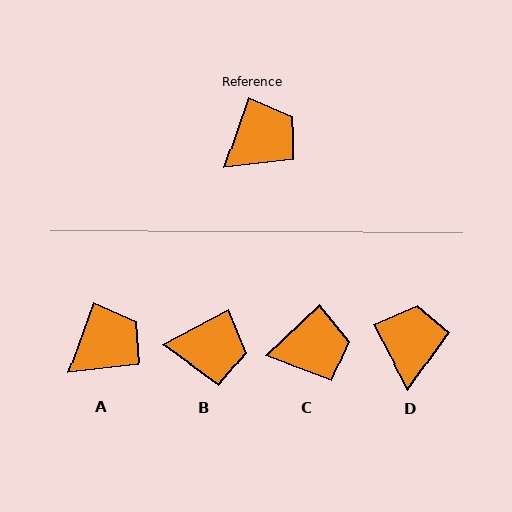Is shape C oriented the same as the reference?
No, it is off by about 27 degrees.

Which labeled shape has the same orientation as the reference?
A.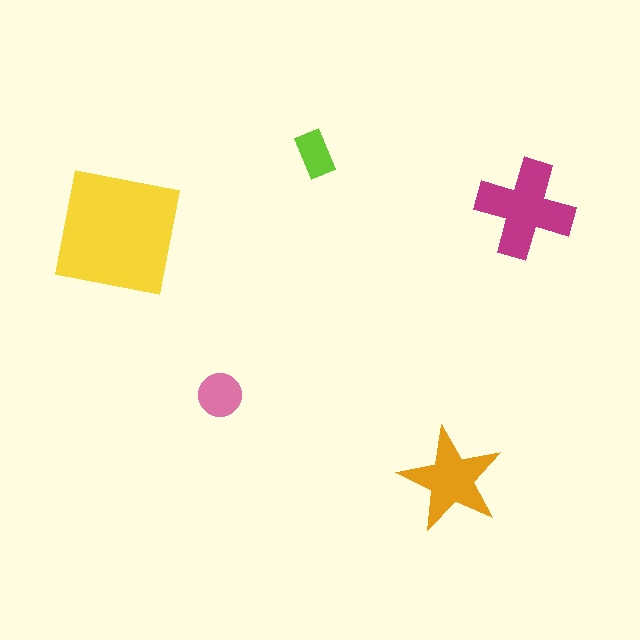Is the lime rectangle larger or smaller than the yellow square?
Smaller.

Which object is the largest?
The yellow square.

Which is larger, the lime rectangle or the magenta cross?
The magenta cross.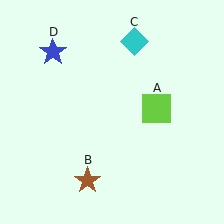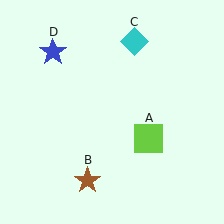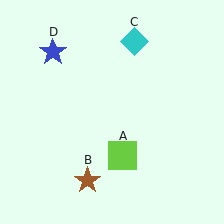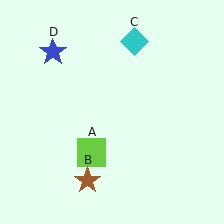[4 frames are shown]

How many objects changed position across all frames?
1 object changed position: lime square (object A).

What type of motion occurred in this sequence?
The lime square (object A) rotated clockwise around the center of the scene.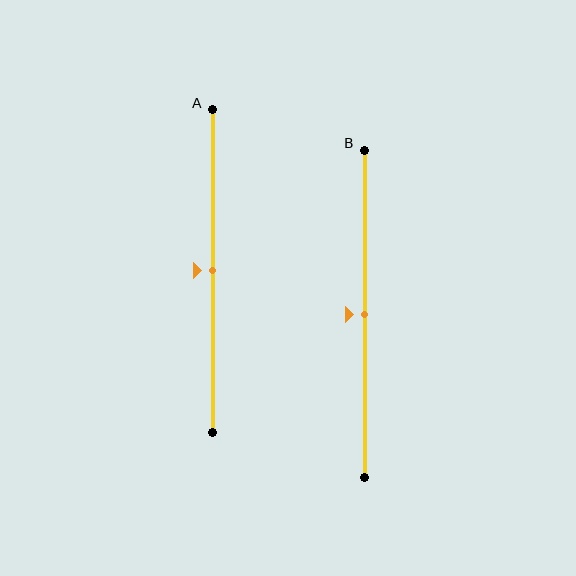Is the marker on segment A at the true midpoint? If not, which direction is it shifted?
Yes, the marker on segment A is at the true midpoint.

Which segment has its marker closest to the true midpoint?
Segment A has its marker closest to the true midpoint.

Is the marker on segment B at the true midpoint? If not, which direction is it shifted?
Yes, the marker on segment B is at the true midpoint.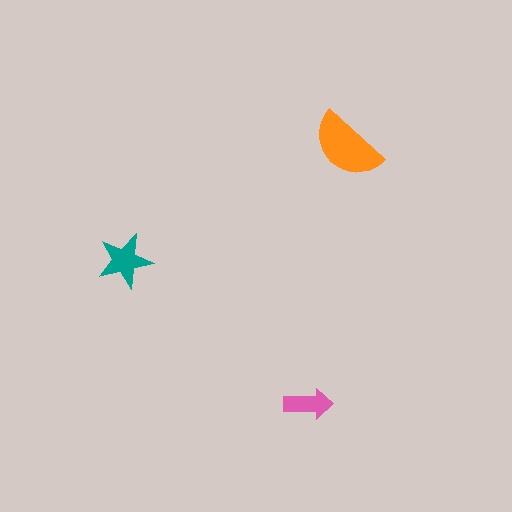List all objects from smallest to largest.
The pink arrow, the teal star, the orange semicircle.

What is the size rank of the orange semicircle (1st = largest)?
1st.